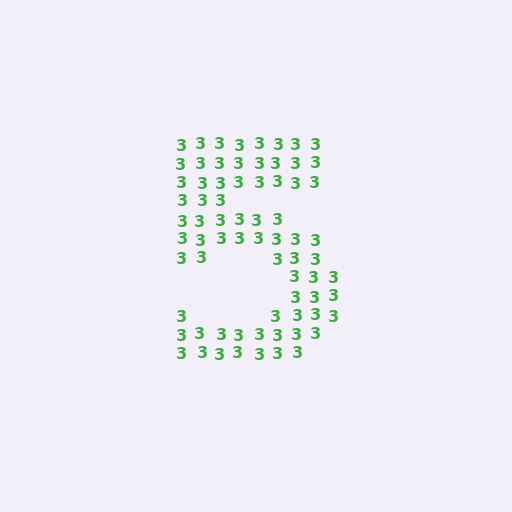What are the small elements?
The small elements are digit 3's.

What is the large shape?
The large shape is the digit 5.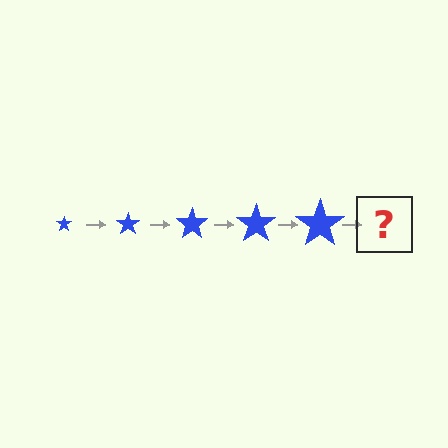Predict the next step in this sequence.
The next step is a blue star, larger than the previous one.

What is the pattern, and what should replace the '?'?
The pattern is that the star gets progressively larger each step. The '?' should be a blue star, larger than the previous one.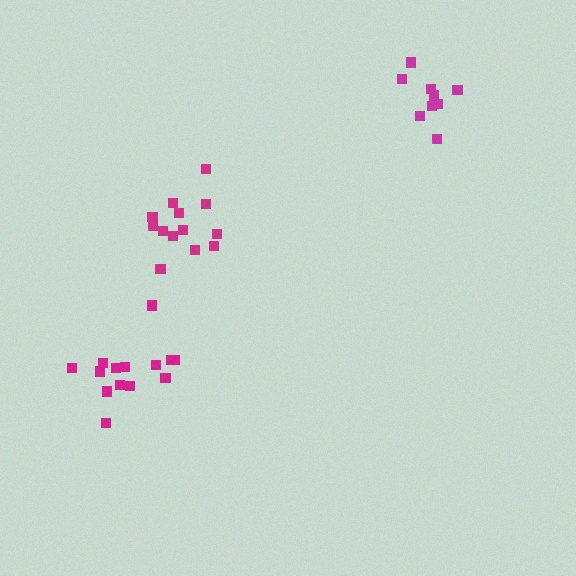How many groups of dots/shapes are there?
There are 3 groups.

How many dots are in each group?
Group 1: 11 dots, Group 2: 13 dots, Group 3: 14 dots (38 total).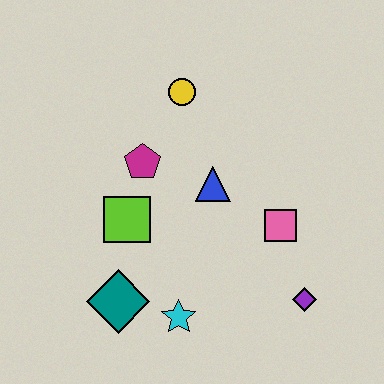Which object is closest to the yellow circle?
The magenta pentagon is closest to the yellow circle.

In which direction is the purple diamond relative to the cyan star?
The purple diamond is to the right of the cyan star.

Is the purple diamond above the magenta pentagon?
No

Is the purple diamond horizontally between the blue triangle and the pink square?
No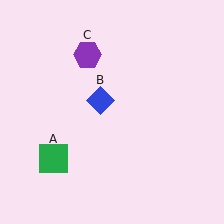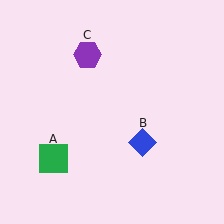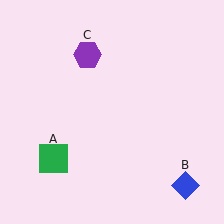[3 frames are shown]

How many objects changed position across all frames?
1 object changed position: blue diamond (object B).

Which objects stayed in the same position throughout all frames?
Green square (object A) and purple hexagon (object C) remained stationary.